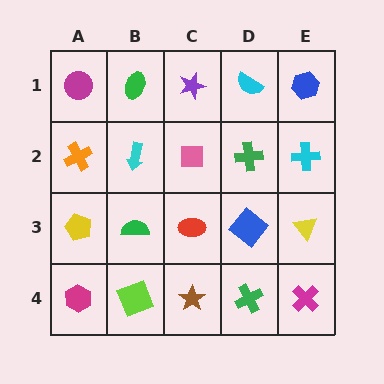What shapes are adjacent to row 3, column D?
A green cross (row 2, column D), a green cross (row 4, column D), a red ellipse (row 3, column C), a yellow triangle (row 3, column E).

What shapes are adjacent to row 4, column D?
A blue diamond (row 3, column D), a brown star (row 4, column C), a magenta cross (row 4, column E).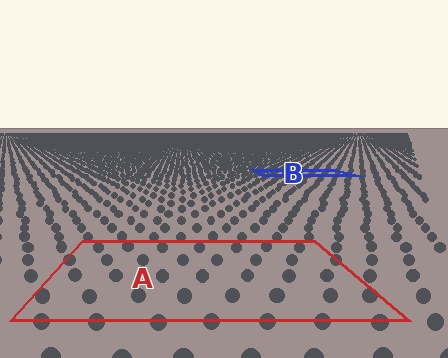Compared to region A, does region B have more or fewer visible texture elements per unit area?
Region B has more texture elements per unit area — they are packed more densely because it is farther away.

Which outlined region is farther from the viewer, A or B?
Region B is farther from the viewer — the texture elements inside it appear smaller and more densely packed.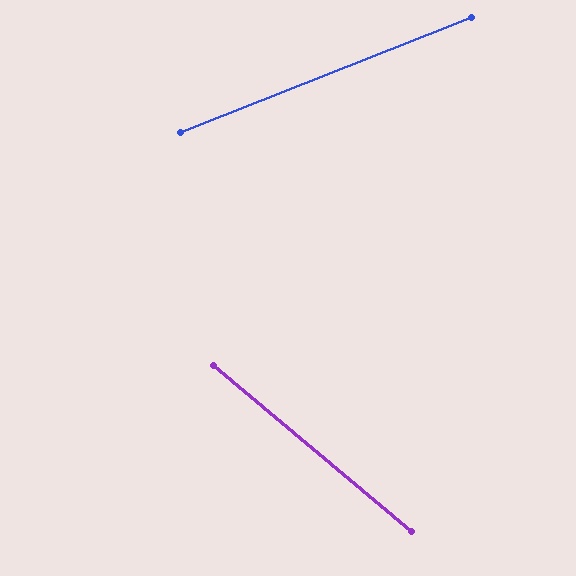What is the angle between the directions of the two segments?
Approximately 61 degrees.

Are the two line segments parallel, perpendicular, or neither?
Neither parallel nor perpendicular — they differ by about 61°.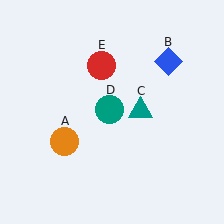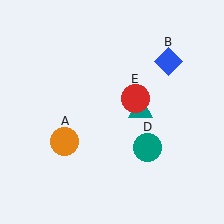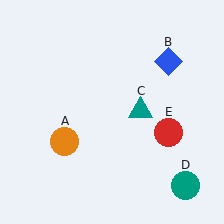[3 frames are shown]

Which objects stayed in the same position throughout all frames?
Orange circle (object A) and blue diamond (object B) and teal triangle (object C) remained stationary.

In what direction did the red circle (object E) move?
The red circle (object E) moved down and to the right.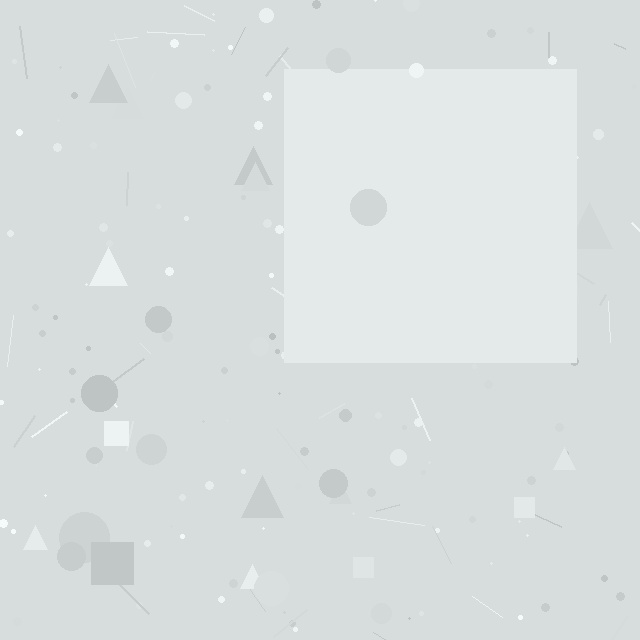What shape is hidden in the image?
A square is hidden in the image.